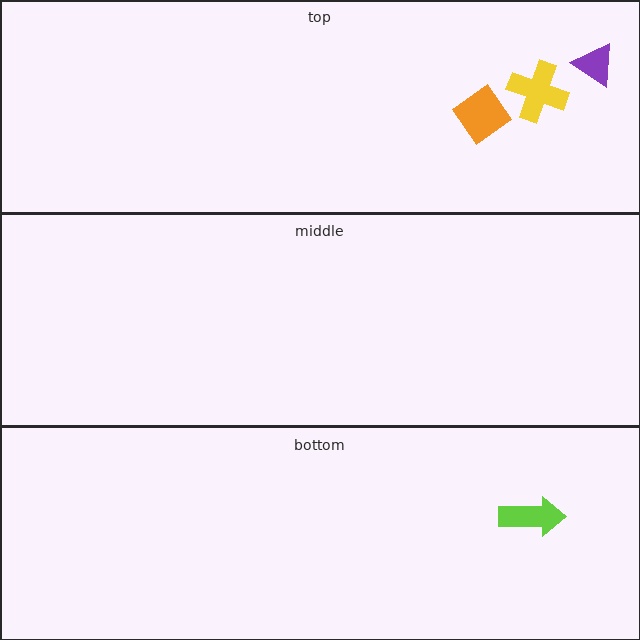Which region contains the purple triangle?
The top region.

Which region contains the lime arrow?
The bottom region.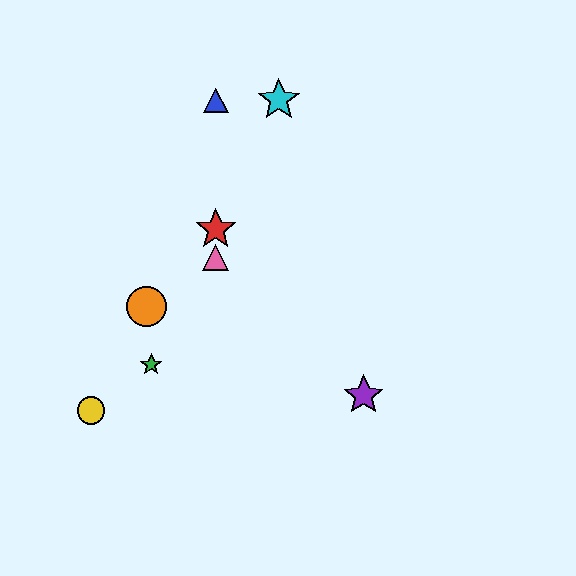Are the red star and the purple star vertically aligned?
No, the red star is at x≈216 and the purple star is at x≈364.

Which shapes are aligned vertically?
The red star, the blue triangle, the pink triangle are aligned vertically.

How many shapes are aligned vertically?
3 shapes (the red star, the blue triangle, the pink triangle) are aligned vertically.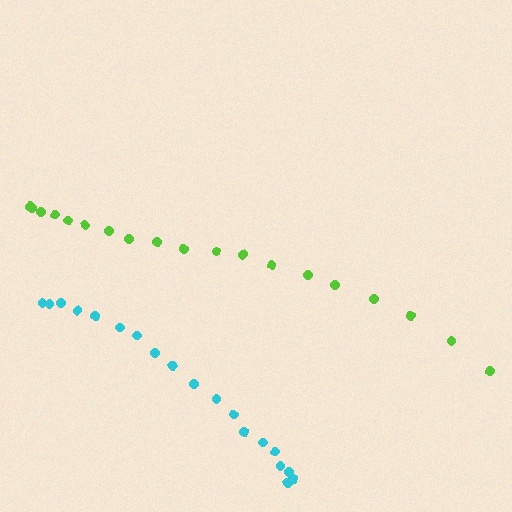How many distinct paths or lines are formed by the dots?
There are 2 distinct paths.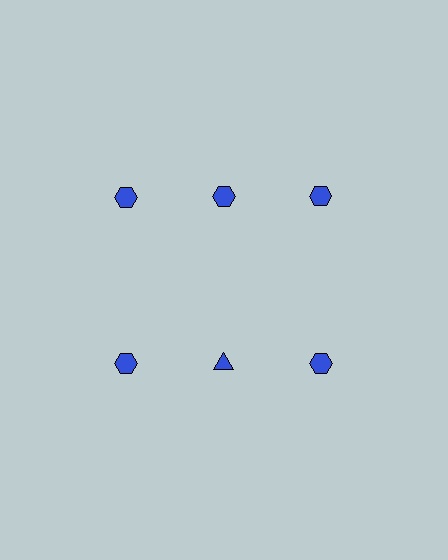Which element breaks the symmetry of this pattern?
The blue triangle in the second row, second from left column breaks the symmetry. All other shapes are blue hexagons.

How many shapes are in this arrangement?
There are 6 shapes arranged in a grid pattern.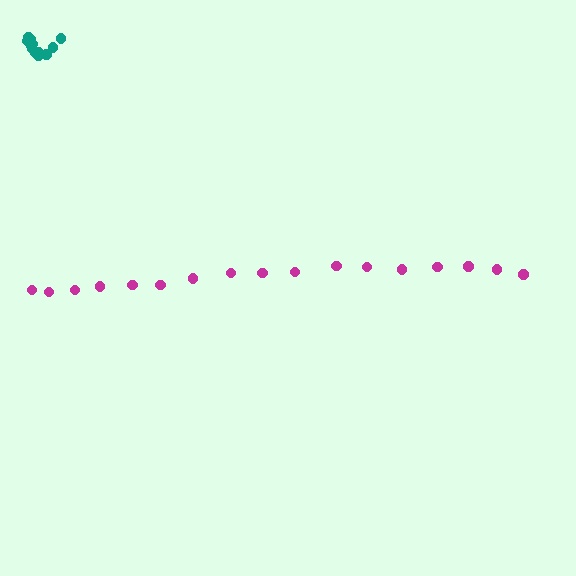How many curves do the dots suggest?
There are 2 distinct paths.